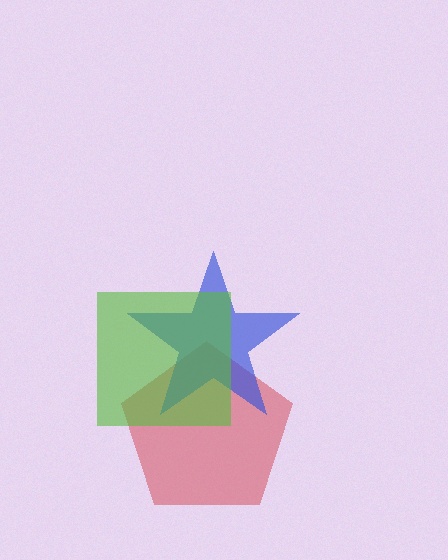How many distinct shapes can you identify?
There are 3 distinct shapes: a red pentagon, a blue star, a lime square.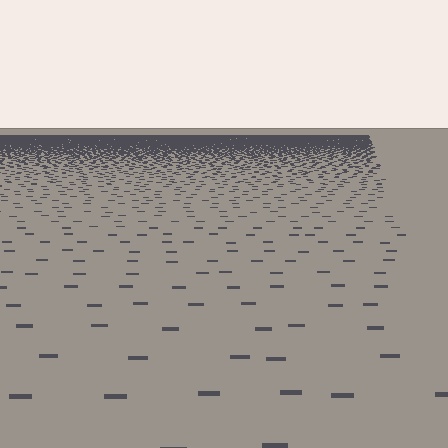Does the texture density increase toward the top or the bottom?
Density increases toward the top.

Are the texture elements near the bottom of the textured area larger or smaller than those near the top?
Larger. Near the bottom, elements are closer to the viewer and appear at a bigger on-screen size.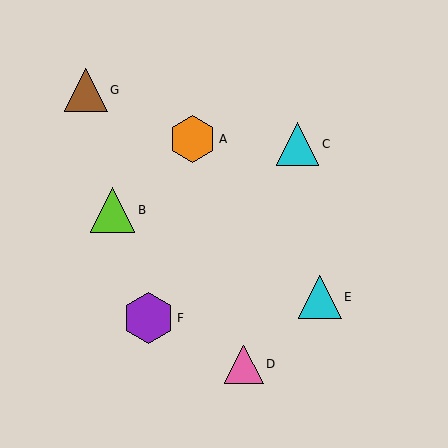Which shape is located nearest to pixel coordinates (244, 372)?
The pink triangle (labeled D) at (244, 364) is nearest to that location.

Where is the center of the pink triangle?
The center of the pink triangle is at (244, 364).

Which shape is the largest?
The purple hexagon (labeled F) is the largest.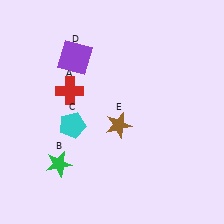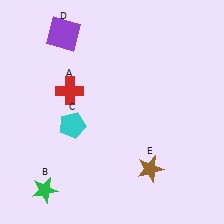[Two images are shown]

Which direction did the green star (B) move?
The green star (B) moved down.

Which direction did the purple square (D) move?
The purple square (D) moved up.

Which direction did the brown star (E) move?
The brown star (E) moved down.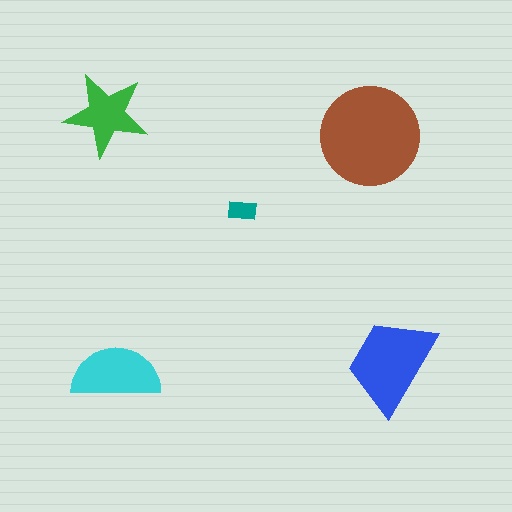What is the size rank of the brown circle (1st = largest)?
1st.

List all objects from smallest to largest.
The teal rectangle, the green star, the cyan semicircle, the blue trapezoid, the brown circle.